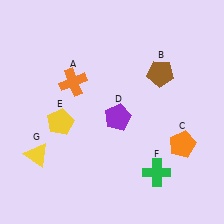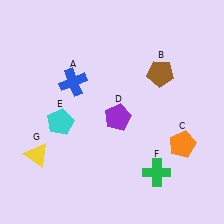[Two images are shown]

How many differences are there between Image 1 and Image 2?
There are 2 differences between the two images.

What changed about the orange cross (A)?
In Image 1, A is orange. In Image 2, it changed to blue.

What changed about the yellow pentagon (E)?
In Image 1, E is yellow. In Image 2, it changed to cyan.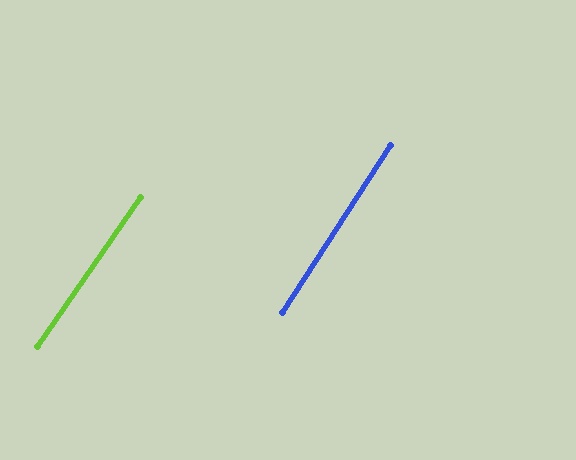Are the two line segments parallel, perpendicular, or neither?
Parallel — their directions differ by only 1.9°.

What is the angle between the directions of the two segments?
Approximately 2 degrees.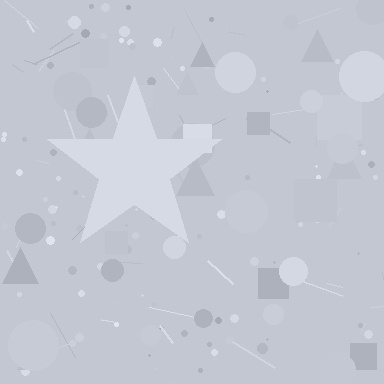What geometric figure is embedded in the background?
A star is embedded in the background.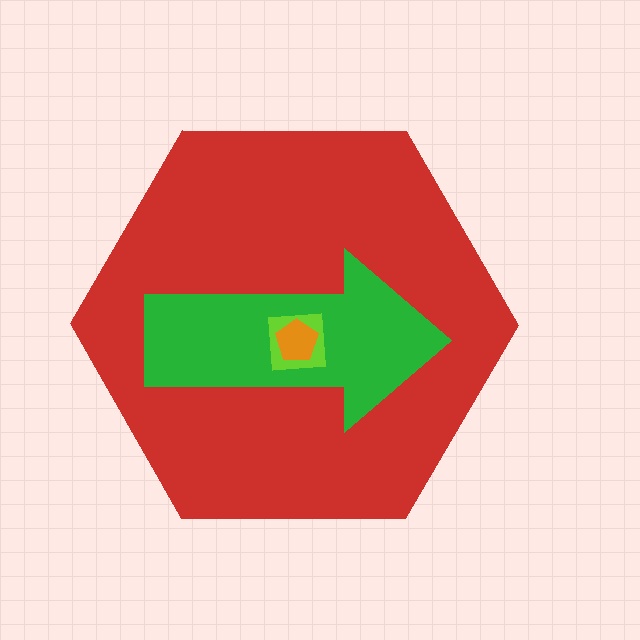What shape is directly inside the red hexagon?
The green arrow.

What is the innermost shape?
The orange pentagon.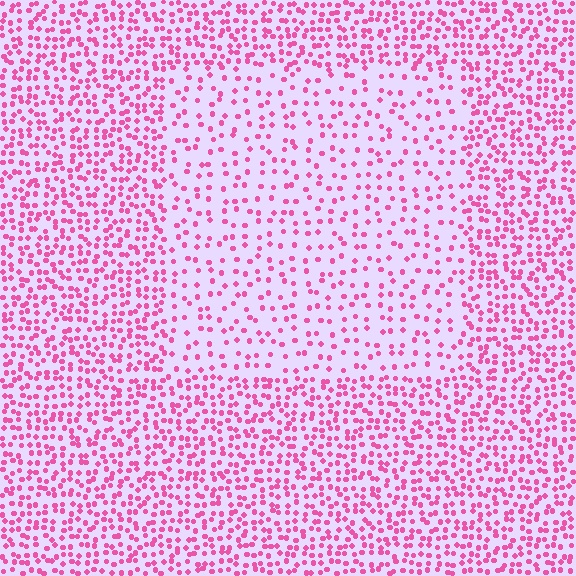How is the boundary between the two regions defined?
The boundary is defined by a change in element density (approximately 2.1x ratio). All elements are the same color, size, and shape.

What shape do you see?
I see a rectangle.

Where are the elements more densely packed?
The elements are more densely packed outside the rectangle boundary.